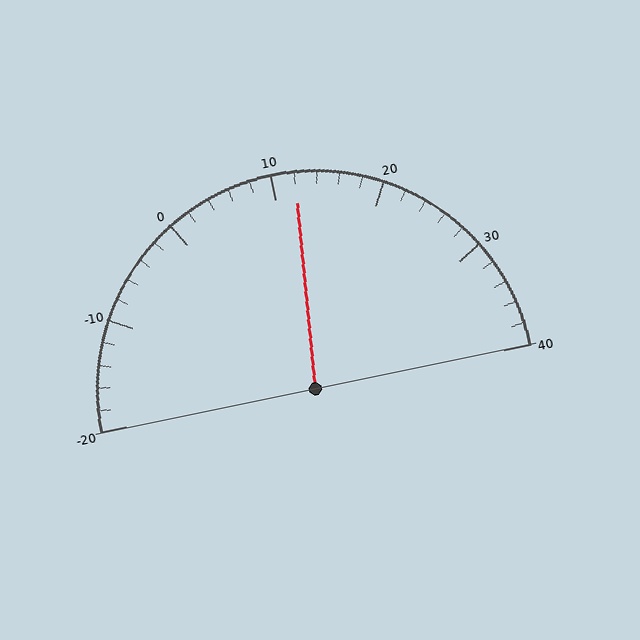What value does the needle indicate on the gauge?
The needle indicates approximately 12.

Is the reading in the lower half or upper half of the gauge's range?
The reading is in the upper half of the range (-20 to 40).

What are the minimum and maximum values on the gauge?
The gauge ranges from -20 to 40.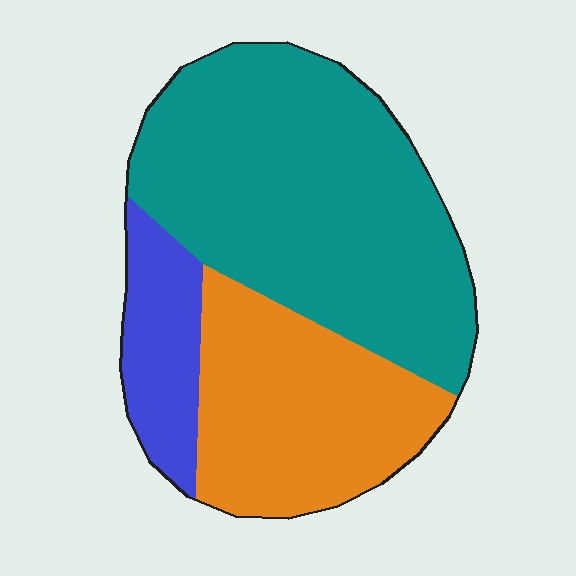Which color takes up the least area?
Blue, at roughly 15%.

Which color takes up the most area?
Teal, at roughly 55%.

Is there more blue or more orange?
Orange.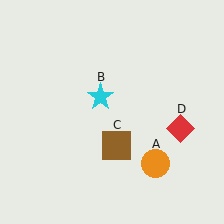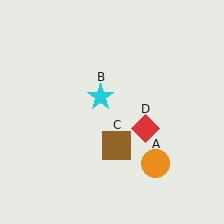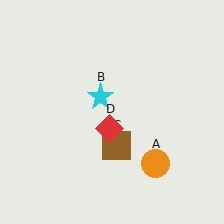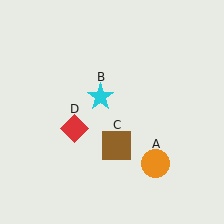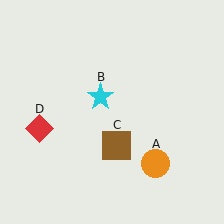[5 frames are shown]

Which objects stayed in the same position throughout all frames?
Orange circle (object A) and cyan star (object B) and brown square (object C) remained stationary.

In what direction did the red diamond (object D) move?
The red diamond (object D) moved left.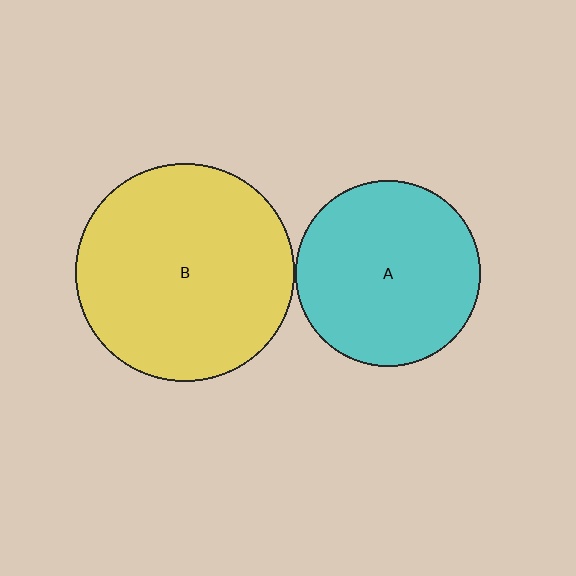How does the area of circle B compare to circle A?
Approximately 1.4 times.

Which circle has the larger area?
Circle B (yellow).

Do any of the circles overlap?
No, none of the circles overlap.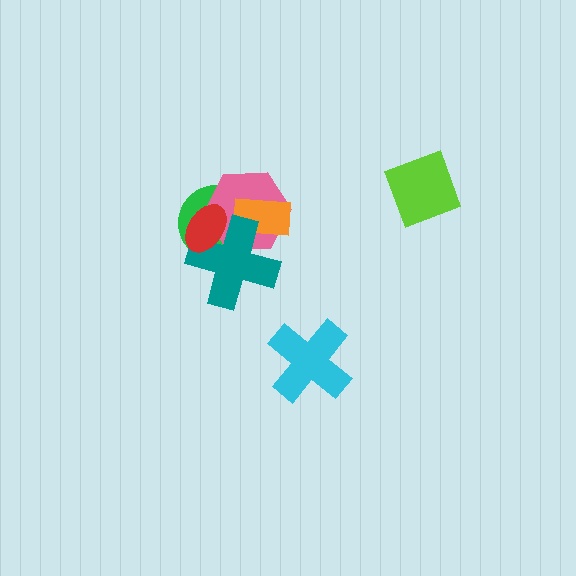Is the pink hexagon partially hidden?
Yes, it is partially covered by another shape.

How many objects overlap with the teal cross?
4 objects overlap with the teal cross.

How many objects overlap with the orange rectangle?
3 objects overlap with the orange rectangle.